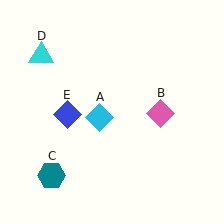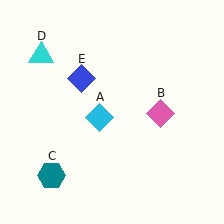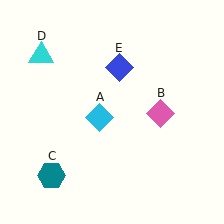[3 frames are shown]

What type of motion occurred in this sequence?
The blue diamond (object E) rotated clockwise around the center of the scene.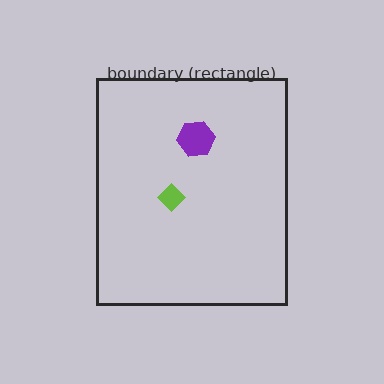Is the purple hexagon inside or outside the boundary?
Inside.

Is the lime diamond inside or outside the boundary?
Inside.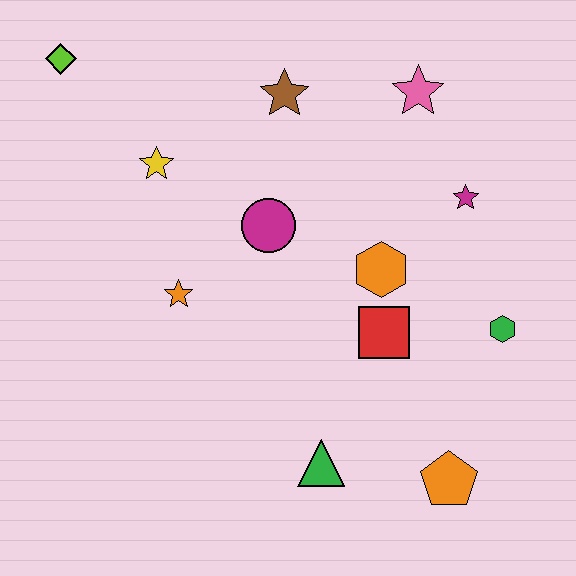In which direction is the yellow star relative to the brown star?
The yellow star is to the left of the brown star.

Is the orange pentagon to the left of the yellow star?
No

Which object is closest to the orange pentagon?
The green triangle is closest to the orange pentagon.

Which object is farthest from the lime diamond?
The orange pentagon is farthest from the lime diamond.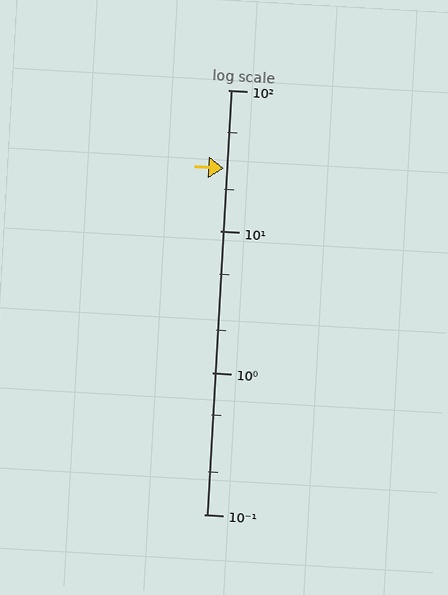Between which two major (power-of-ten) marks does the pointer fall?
The pointer is between 10 and 100.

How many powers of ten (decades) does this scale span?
The scale spans 3 decades, from 0.1 to 100.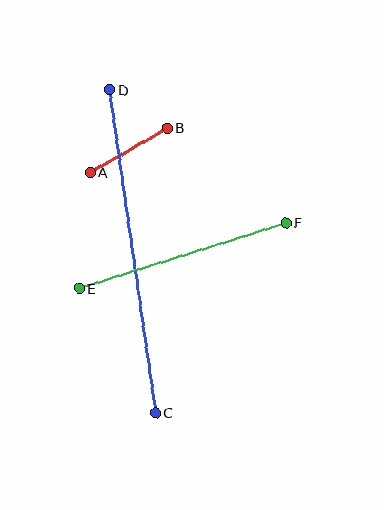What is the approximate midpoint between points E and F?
The midpoint is at approximately (183, 256) pixels.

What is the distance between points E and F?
The distance is approximately 216 pixels.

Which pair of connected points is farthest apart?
Points C and D are farthest apart.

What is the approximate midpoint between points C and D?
The midpoint is at approximately (133, 251) pixels.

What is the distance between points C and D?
The distance is approximately 326 pixels.